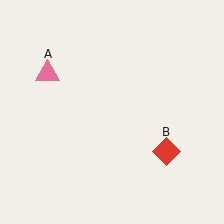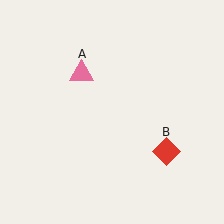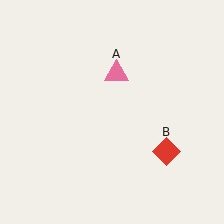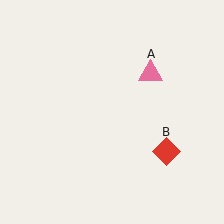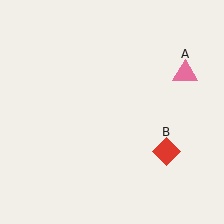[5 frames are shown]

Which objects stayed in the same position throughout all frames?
Red diamond (object B) remained stationary.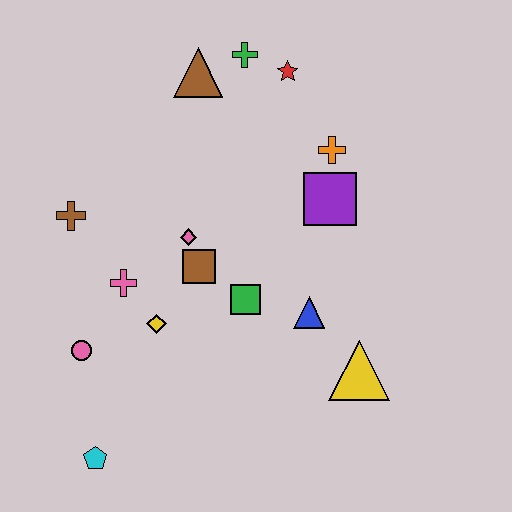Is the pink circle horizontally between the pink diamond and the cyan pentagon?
No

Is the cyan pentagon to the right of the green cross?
No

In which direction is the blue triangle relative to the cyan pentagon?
The blue triangle is to the right of the cyan pentagon.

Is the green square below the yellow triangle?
No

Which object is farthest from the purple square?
The cyan pentagon is farthest from the purple square.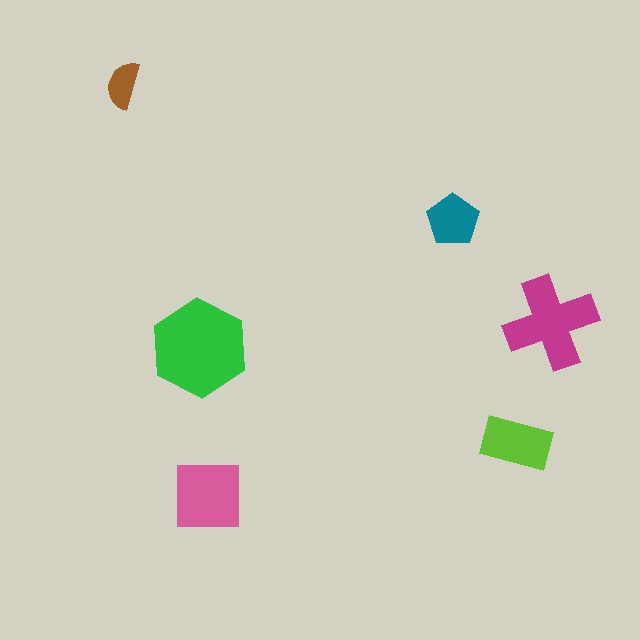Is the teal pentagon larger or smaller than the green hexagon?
Smaller.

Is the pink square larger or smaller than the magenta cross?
Smaller.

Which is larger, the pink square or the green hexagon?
The green hexagon.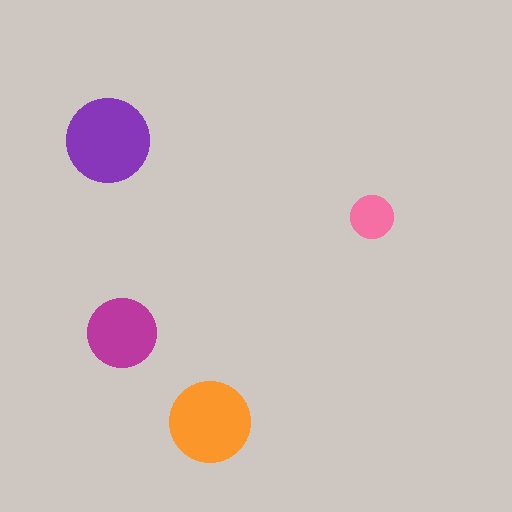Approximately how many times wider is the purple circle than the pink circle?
About 2 times wider.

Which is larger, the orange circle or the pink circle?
The orange one.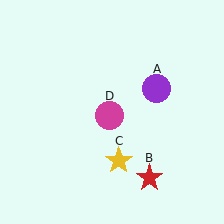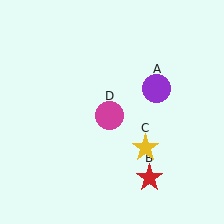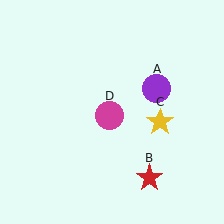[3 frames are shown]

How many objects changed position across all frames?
1 object changed position: yellow star (object C).